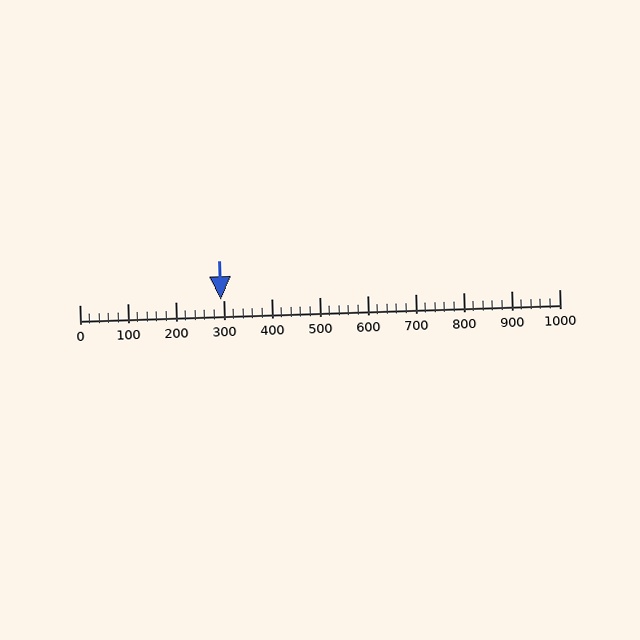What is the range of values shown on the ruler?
The ruler shows values from 0 to 1000.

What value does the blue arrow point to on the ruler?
The blue arrow points to approximately 295.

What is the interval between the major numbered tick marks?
The major tick marks are spaced 100 units apart.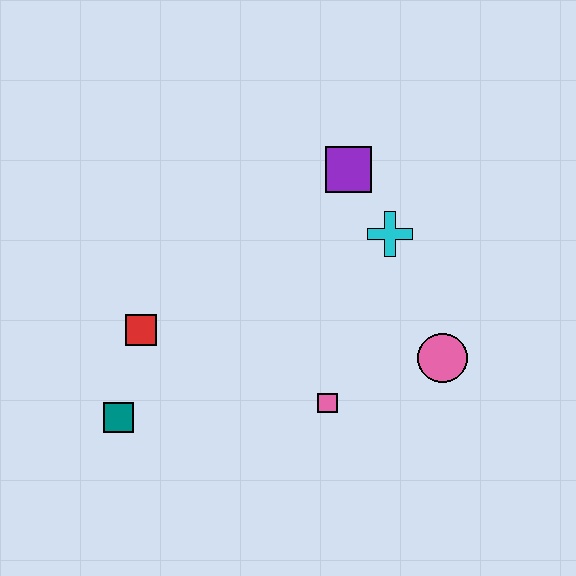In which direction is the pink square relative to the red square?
The pink square is to the right of the red square.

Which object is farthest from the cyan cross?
The teal square is farthest from the cyan cross.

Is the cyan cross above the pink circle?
Yes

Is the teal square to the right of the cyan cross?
No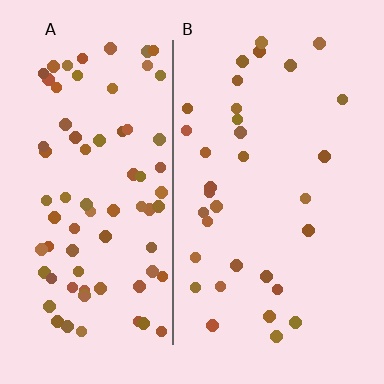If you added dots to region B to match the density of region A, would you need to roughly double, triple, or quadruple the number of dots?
Approximately double.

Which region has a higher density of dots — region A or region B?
A (the left).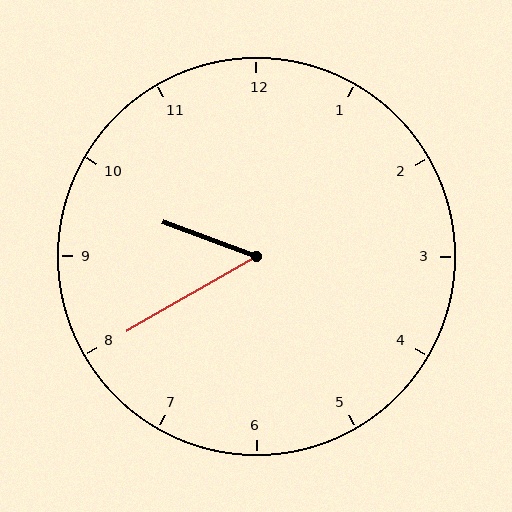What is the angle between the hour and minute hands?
Approximately 50 degrees.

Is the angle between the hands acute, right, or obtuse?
It is acute.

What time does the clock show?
9:40.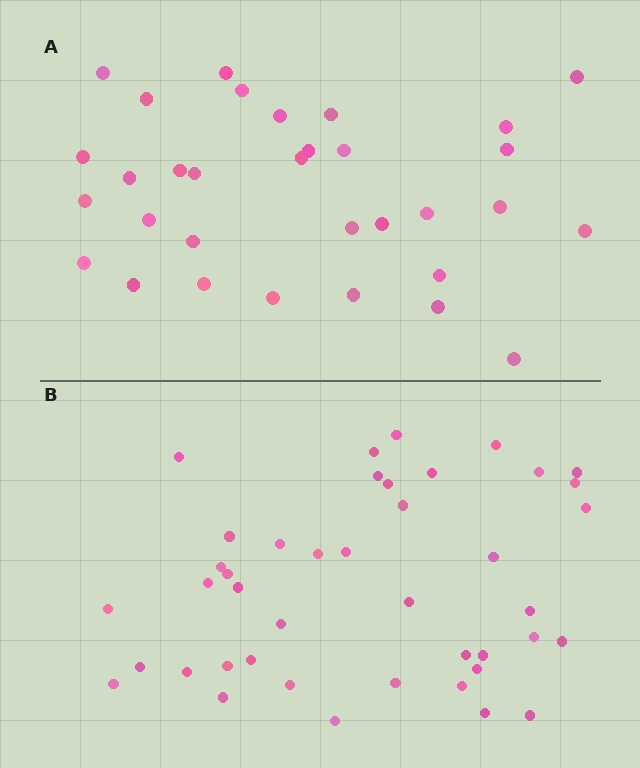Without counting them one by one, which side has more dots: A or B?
Region B (the bottom region) has more dots.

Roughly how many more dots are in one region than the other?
Region B has roughly 10 or so more dots than region A.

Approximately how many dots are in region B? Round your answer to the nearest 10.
About 40 dots. (The exact count is 42, which rounds to 40.)